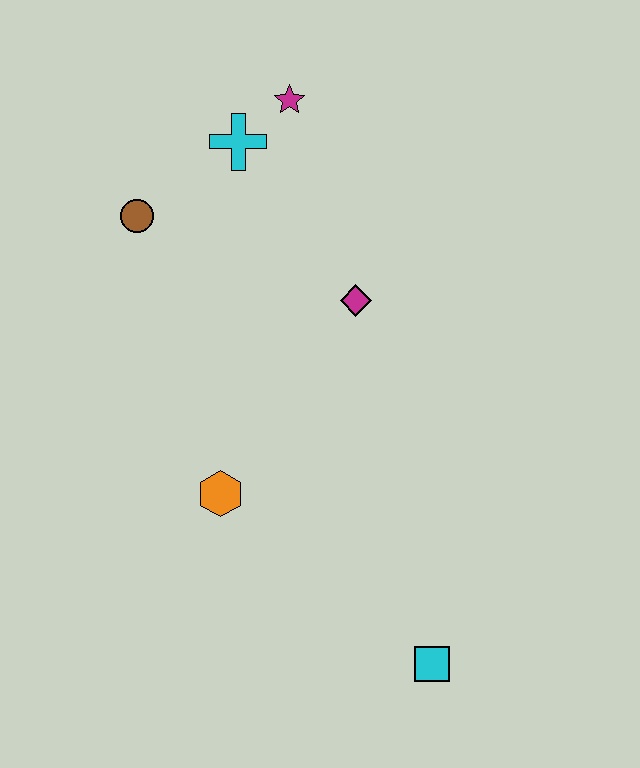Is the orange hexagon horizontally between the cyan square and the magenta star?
No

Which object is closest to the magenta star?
The cyan cross is closest to the magenta star.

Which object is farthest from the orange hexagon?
The magenta star is farthest from the orange hexagon.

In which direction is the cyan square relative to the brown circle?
The cyan square is below the brown circle.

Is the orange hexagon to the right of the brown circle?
Yes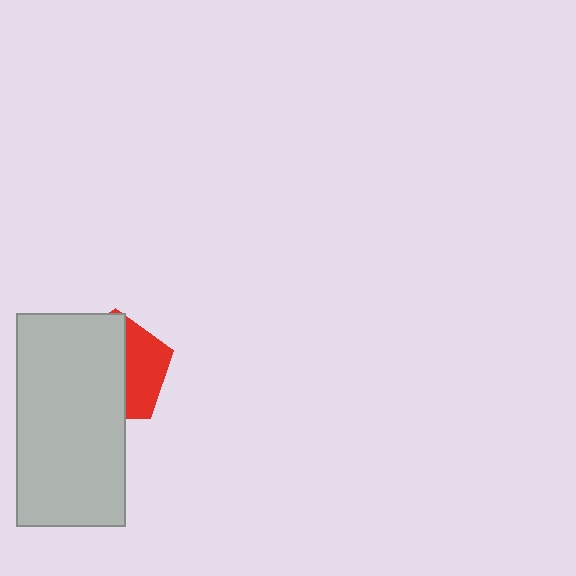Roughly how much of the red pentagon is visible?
A small part of it is visible (roughly 38%).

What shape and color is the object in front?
The object in front is a light gray rectangle.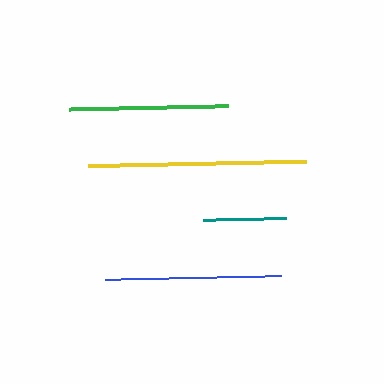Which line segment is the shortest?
The teal line is the shortest at approximately 83 pixels.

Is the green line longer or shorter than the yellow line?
The yellow line is longer than the green line.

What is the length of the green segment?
The green segment is approximately 159 pixels long.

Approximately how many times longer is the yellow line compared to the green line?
The yellow line is approximately 1.4 times the length of the green line.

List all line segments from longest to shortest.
From longest to shortest: yellow, blue, green, teal.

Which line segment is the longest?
The yellow line is the longest at approximately 218 pixels.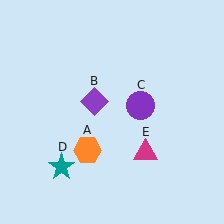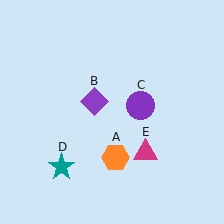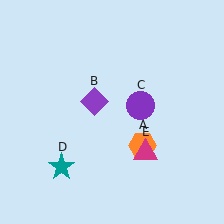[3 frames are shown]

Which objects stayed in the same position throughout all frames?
Purple diamond (object B) and purple circle (object C) and teal star (object D) and magenta triangle (object E) remained stationary.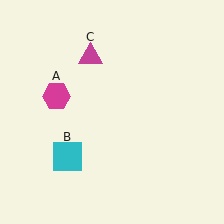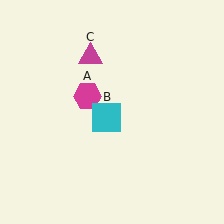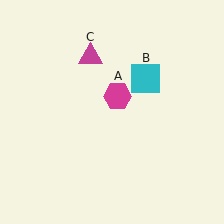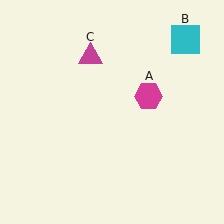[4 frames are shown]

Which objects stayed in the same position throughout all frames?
Magenta triangle (object C) remained stationary.